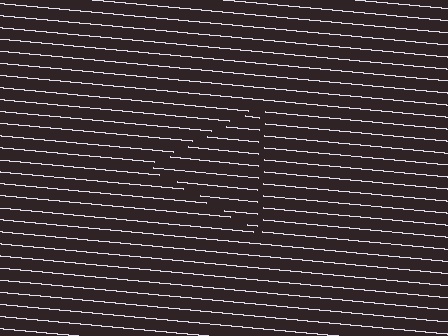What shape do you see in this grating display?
An illusory triangle. The interior of the shape contains the same grating, shifted by half a period — the contour is defined by the phase discontinuity where line-ends from the inner and outer gratings abut.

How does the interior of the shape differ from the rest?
The interior of the shape contains the same grating, shifted by half a period — the contour is defined by the phase discontinuity where line-ends from the inner and outer gratings abut.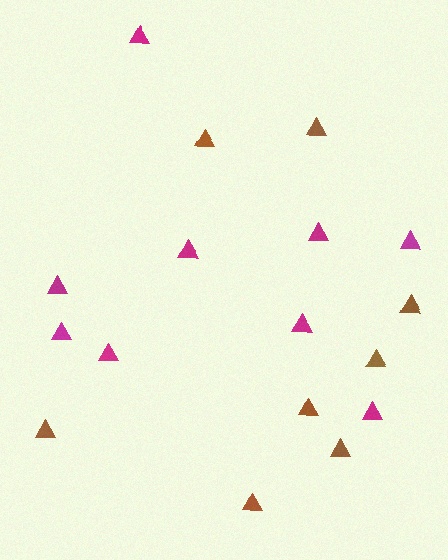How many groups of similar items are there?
There are 2 groups: one group of magenta triangles (9) and one group of brown triangles (8).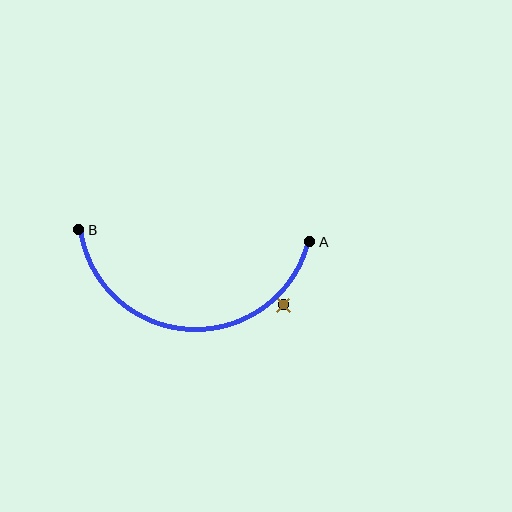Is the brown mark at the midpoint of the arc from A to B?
No — the brown mark does not lie on the arc at all. It sits slightly outside the curve.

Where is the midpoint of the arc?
The arc midpoint is the point on the curve farthest from the straight line joining A and B. It sits below that line.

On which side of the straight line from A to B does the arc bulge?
The arc bulges below the straight line connecting A and B.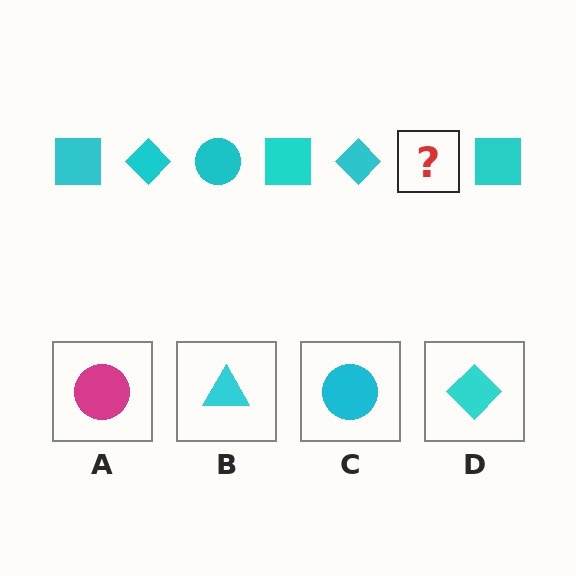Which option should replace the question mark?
Option C.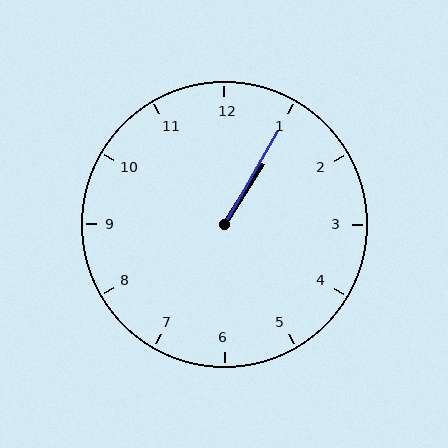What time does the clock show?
1:05.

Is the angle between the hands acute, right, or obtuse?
It is acute.